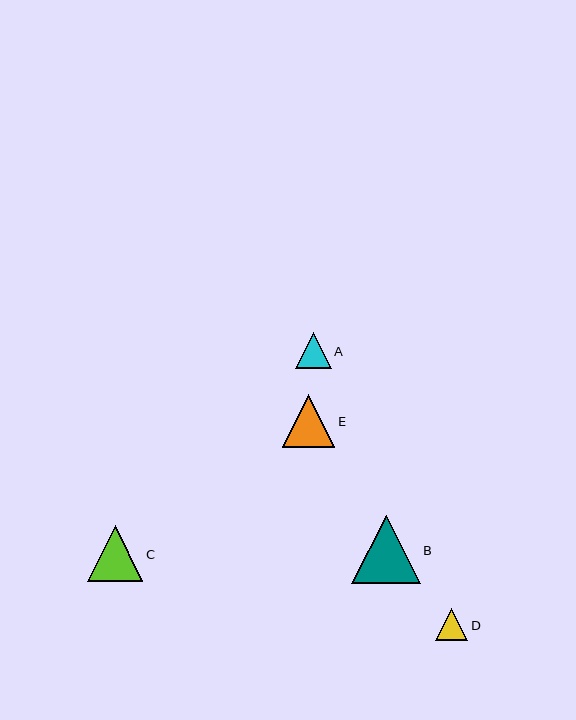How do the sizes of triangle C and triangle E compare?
Triangle C and triangle E are approximately the same size.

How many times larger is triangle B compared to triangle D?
Triangle B is approximately 2.1 times the size of triangle D.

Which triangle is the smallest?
Triangle D is the smallest with a size of approximately 32 pixels.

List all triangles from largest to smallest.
From largest to smallest: B, C, E, A, D.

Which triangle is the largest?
Triangle B is the largest with a size of approximately 68 pixels.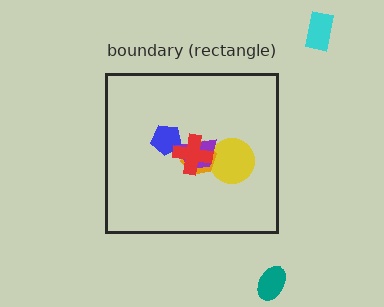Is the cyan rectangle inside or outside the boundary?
Outside.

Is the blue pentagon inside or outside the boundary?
Inside.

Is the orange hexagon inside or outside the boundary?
Inside.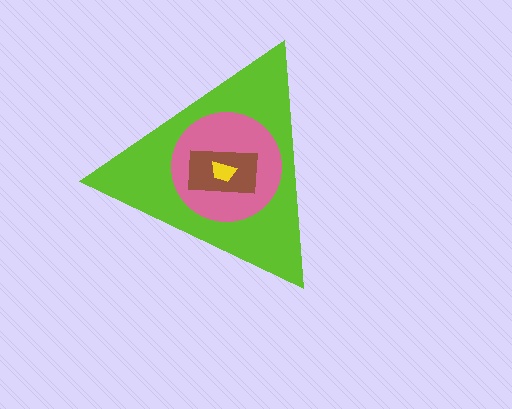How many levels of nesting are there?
4.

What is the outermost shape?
The lime triangle.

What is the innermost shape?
The yellow trapezoid.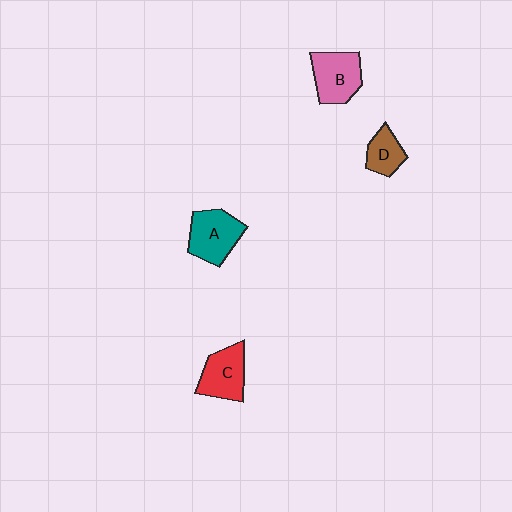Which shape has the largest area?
Shape A (teal).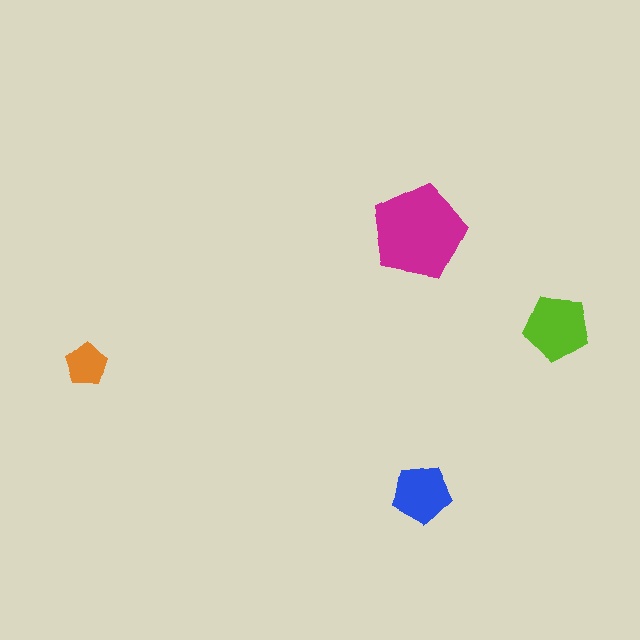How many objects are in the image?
There are 4 objects in the image.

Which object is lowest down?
The blue pentagon is bottommost.